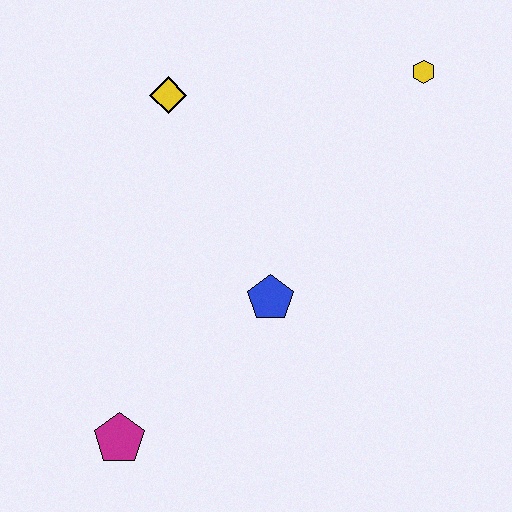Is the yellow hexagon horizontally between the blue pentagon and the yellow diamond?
No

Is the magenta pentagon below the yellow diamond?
Yes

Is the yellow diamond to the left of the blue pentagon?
Yes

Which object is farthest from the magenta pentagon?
The yellow hexagon is farthest from the magenta pentagon.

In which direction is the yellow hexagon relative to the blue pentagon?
The yellow hexagon is above the blue pentagon.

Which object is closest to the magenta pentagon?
The blue pentagon is closest to the magenta pentagon.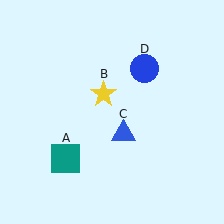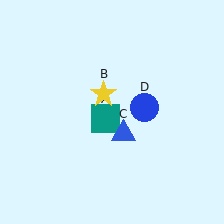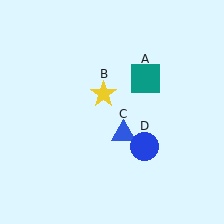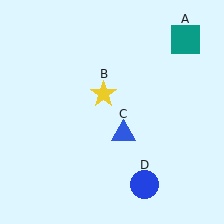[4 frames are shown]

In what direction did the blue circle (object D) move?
The blue circle (object D) moved down.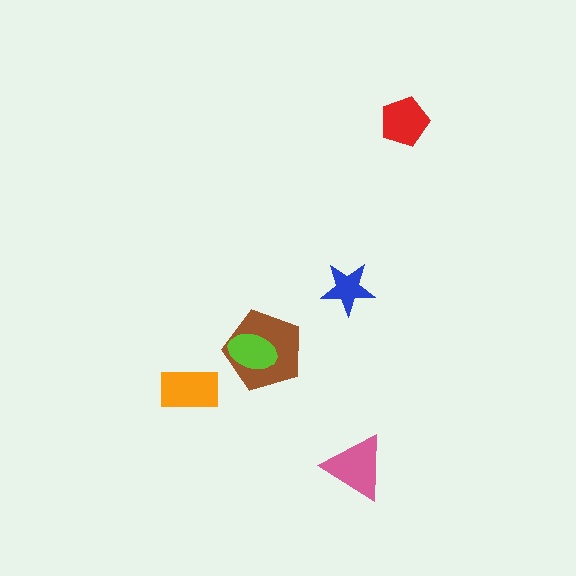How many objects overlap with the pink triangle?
0 objects overlap with the pink triangle.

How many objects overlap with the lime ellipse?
1 object overlaps with the lime ellipse.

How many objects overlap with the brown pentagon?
1 object overlaps with the brown pentagon.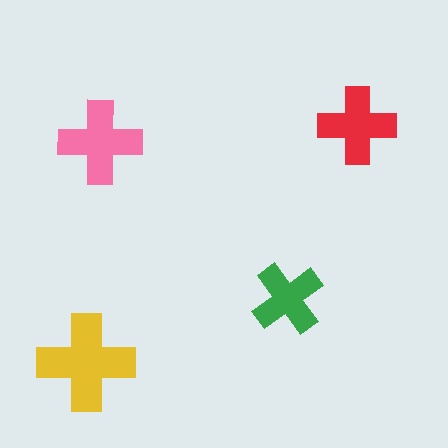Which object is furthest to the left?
The yellow cross is leftmost.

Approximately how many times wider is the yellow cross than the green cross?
About 1.5 times wider.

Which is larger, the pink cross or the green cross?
The pink one.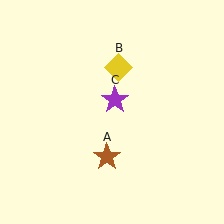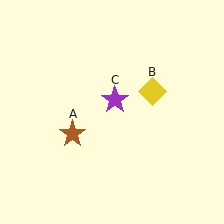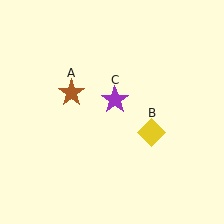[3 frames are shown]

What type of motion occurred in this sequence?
The brown star (object A), yellow diamond (object B) rotated clockwise around the center of the scene.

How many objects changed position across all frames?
2 objects changed position: brown star (object A), yellow diamond (object B).